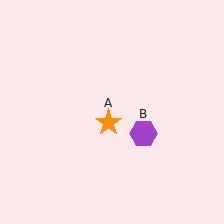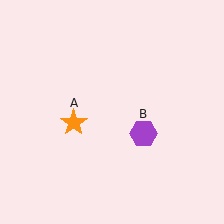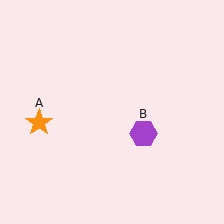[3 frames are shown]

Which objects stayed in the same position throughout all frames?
Purple hexagon (object B) remained stationary.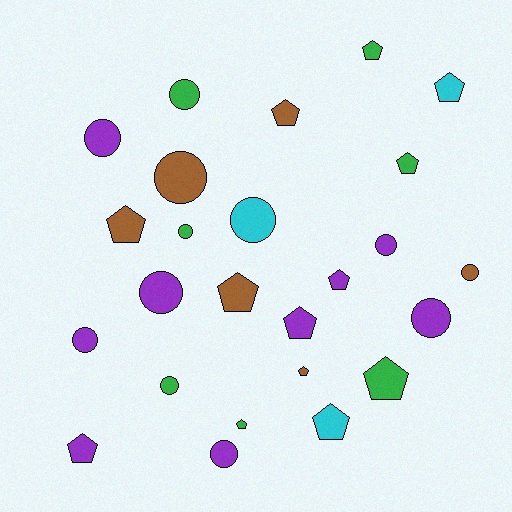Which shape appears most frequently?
Pentagon, with 13 objects.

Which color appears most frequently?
Purple, with 9 objects.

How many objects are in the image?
There are 25 objects.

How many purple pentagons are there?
There are 3 purple pentagons.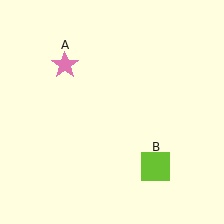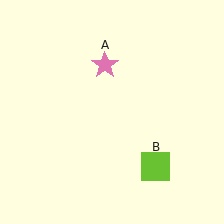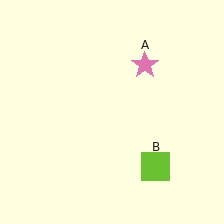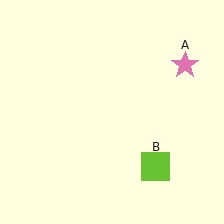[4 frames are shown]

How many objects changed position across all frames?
1 object changed position: pink star (object A).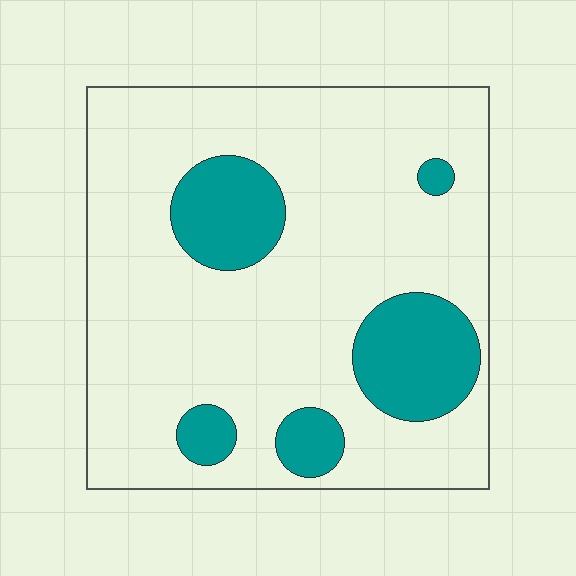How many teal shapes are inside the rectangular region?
5.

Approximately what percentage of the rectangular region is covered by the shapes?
Approximately 20%.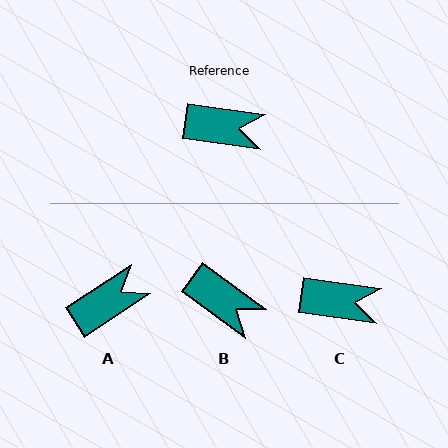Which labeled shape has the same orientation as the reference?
C.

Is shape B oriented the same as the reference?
No, it is off by about 29 degrees.